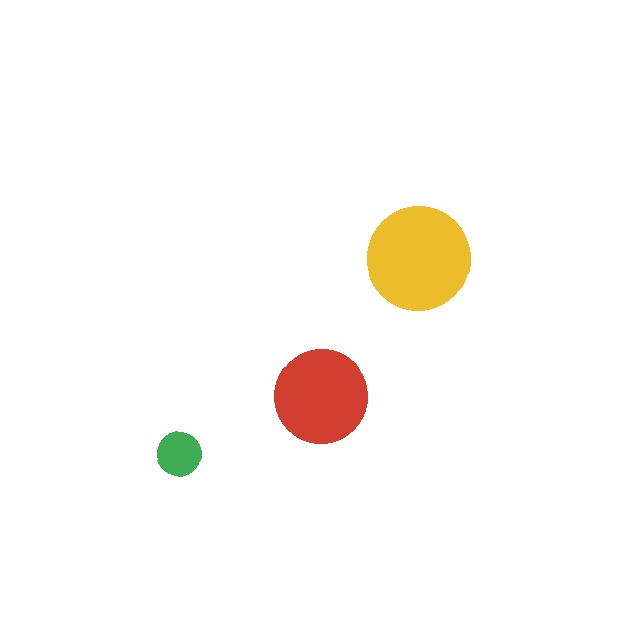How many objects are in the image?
There are 3 objects in the image.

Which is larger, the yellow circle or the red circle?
The yellow one.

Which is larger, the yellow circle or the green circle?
The yellow one.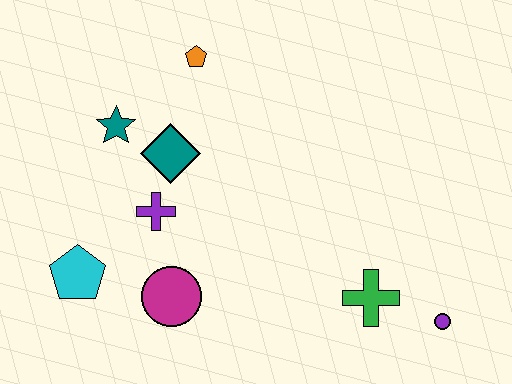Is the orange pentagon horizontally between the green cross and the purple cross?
Yes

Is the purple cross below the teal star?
Yes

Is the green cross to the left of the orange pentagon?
No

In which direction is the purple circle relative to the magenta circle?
The purple circle is to the right of the magenta circle.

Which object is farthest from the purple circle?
The teal star is farthest from the purple circle.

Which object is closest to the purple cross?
The teal diamond is closest to the purple cross.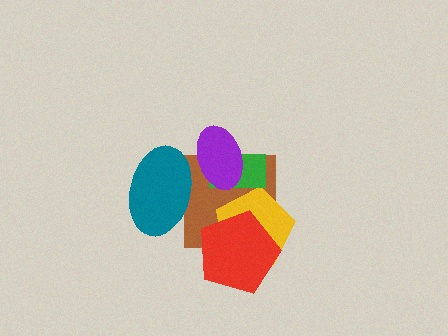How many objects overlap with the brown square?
5 objects overlap with the brown square.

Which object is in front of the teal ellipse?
The purple ellipse is in front of the teal ellipse.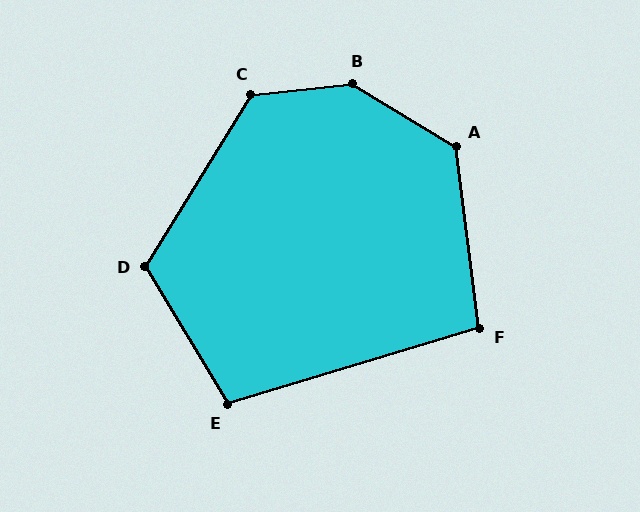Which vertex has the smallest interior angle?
F, at approximately 100 degrees.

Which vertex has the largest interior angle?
B, at approximately 143 degrees.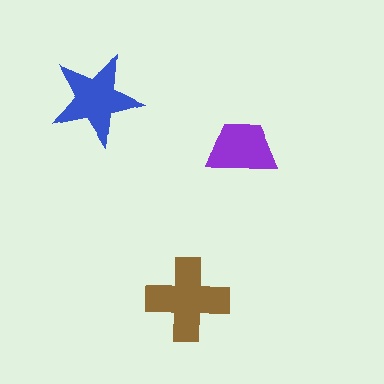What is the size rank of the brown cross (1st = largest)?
1st.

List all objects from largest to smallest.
The brown cross, the blue star, the purple trapezoid.